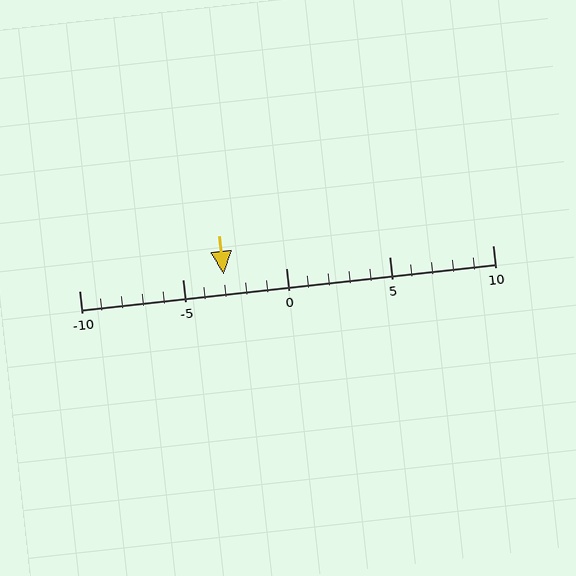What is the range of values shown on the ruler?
The ruler shows values from -10 to 10.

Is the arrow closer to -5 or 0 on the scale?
The arrow is closer to -5.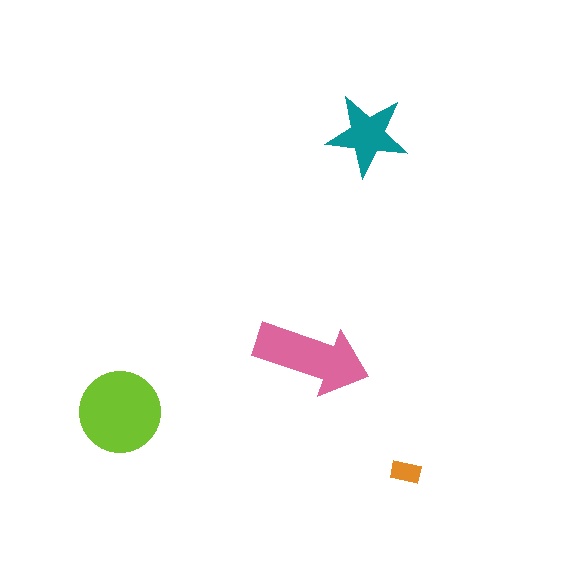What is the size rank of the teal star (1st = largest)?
3rd.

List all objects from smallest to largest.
The orange rectangle, the teal star, the pink arrow, the lime circle.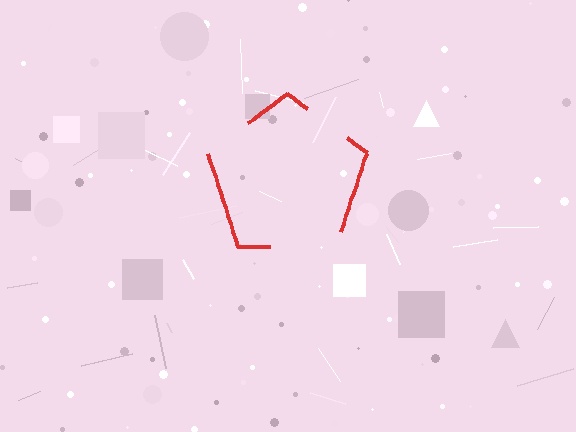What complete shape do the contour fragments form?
The contour fragments form a pentagon.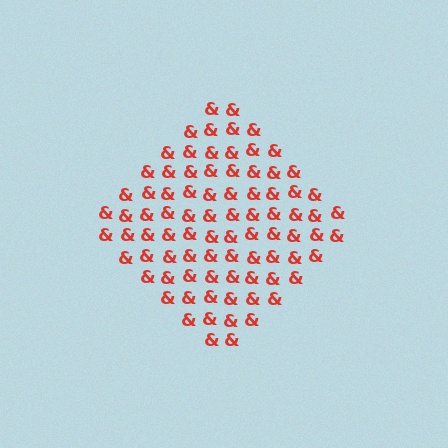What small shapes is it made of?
It is made of small ampersands.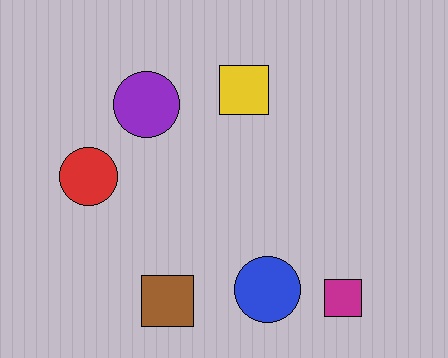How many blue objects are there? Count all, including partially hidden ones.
There is 1 blue object.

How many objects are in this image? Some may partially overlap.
There are 6 objects.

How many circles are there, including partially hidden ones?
There are 3 circles.